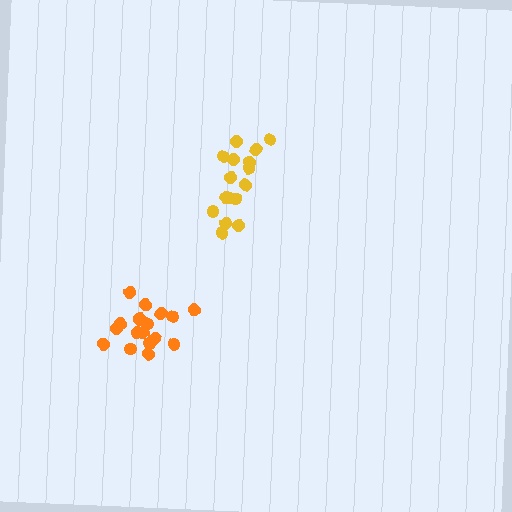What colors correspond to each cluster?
The clusters are colored: yellow, orange.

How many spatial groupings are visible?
There are 2 spatial groupings.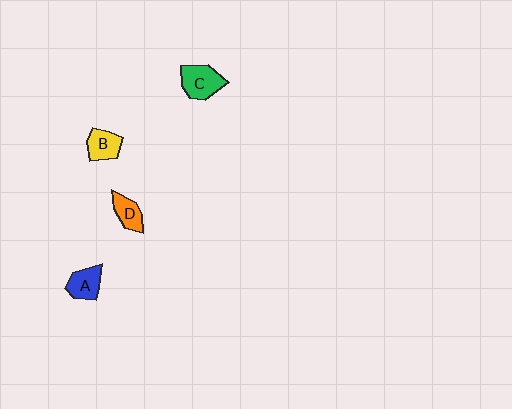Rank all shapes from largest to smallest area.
From largest to smallest: C (green), A (blue), B (yellow), D (orange).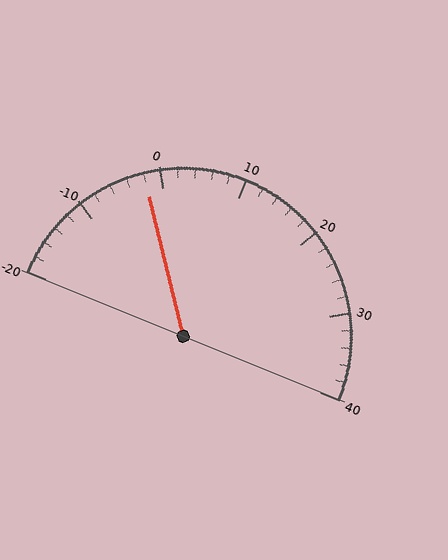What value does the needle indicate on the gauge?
The needle indicates approximately -2.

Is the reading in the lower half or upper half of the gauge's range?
The reading is in the lower half of the range (-20 to 40).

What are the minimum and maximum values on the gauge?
The gauge ranges from -20 to 40.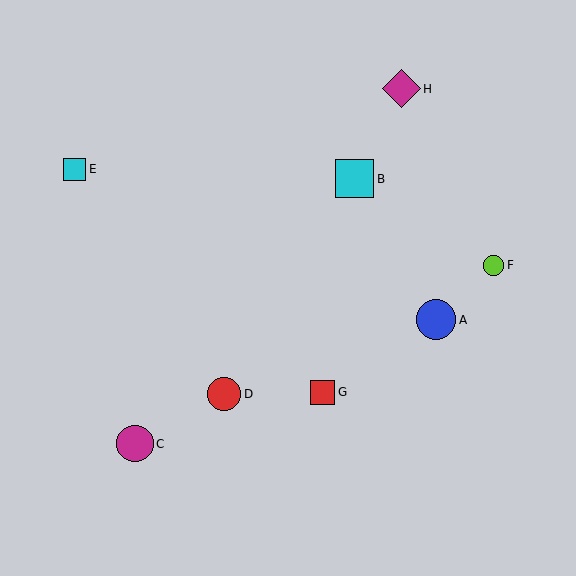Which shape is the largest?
The blue circle (labeled A) is the largest.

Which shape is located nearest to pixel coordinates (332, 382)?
The red square (labeled G) at (323, 392) is nearest to that location.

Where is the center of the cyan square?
The center of the cyan square is at (75, 169).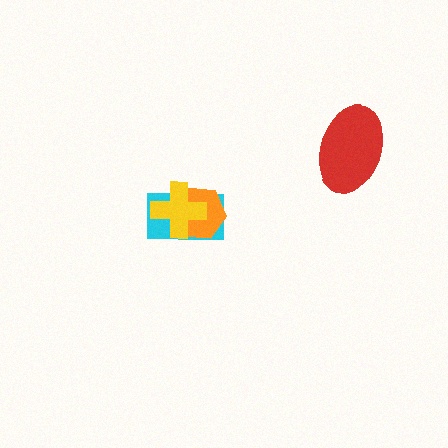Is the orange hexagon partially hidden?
Yes, it is partially covered by another shape.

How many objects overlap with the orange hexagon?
2 objects overlap with the orange hexagon.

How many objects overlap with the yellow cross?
2 objects overlap with the yellow cross.